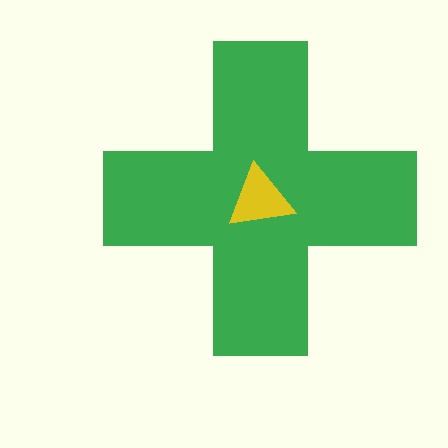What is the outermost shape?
The green cross.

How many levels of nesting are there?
2.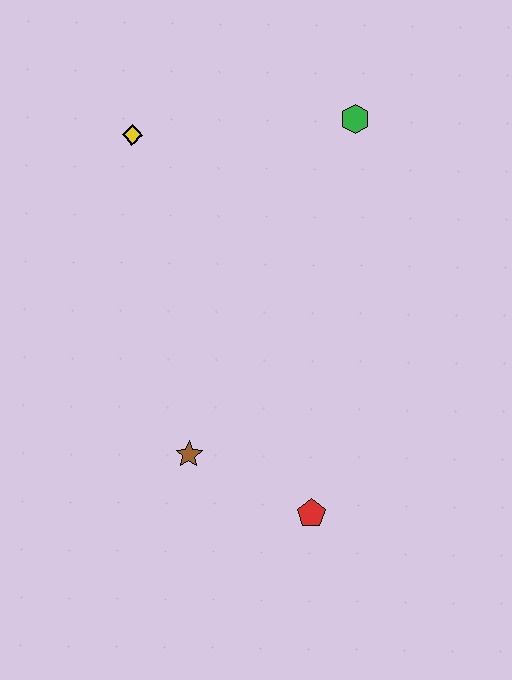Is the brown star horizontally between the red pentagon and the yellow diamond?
Yes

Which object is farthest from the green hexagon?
The red pentagon is farthest from the green hexagon.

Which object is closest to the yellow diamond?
The green hexagon is closest to the yellow diamond.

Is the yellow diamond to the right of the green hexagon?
No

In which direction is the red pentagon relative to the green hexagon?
The red pentagon is below the green hexagon.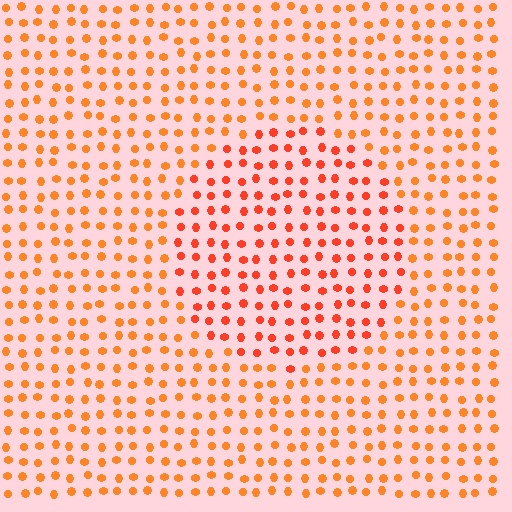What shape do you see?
I see a circle.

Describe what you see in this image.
The image is filled with small orange elements in a uniform arrangement. A circle-shaped region is visible where the elements are tinted to a slightly different hue, forming a subtle color boundary.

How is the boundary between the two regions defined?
The boundary is defined purely by a slight shift in hue (about 20 degrees). Spacing, size, and orientation are identical on both sides.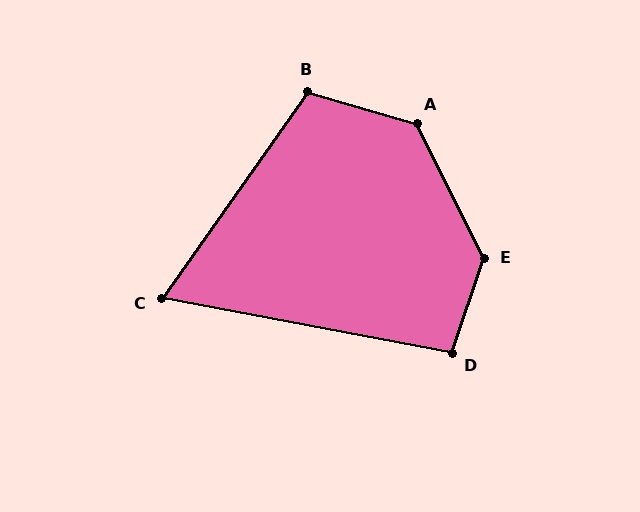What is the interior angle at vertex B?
Approximately 109 degrees (obtuse).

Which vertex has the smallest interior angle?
C, at approximately 65 degrees.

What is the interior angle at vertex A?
Approximately 132 degrees (obtuse).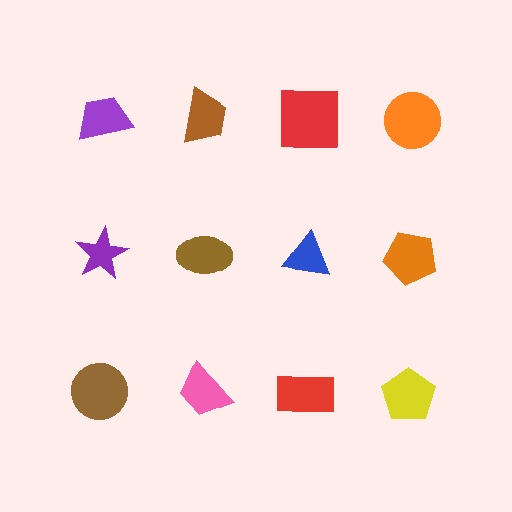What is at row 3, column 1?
A brown circle.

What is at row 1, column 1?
A purple trapezoid.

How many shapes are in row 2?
4 shapes.